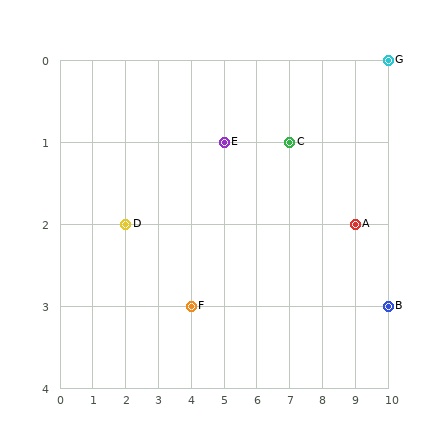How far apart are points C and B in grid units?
Points C and B are 3 columns and 2 rows apart (about 3.6 grid units diagonally).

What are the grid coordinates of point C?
Point C is at grid coordinates (7, 1).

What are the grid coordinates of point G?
Point G is at grid coordinates (10, 0).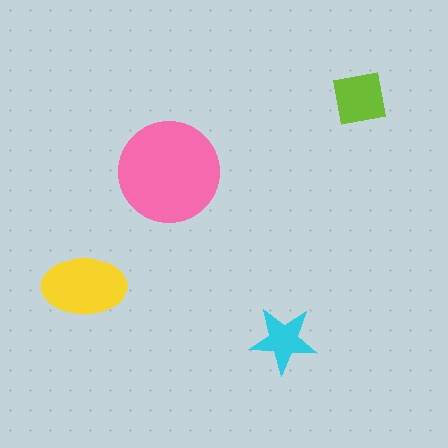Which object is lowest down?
The cyan star is bottommost.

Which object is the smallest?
The cyan star.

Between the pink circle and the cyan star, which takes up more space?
The pink circle.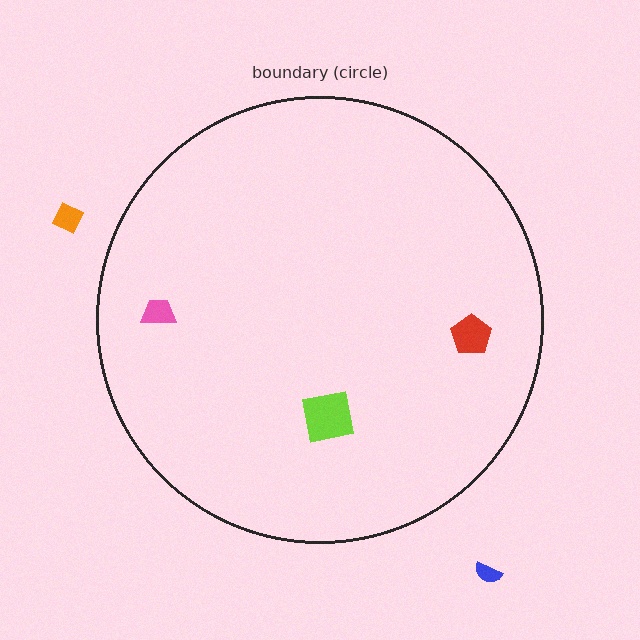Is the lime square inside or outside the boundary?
Inside.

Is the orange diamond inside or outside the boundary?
Outside.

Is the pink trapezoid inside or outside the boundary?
Inside.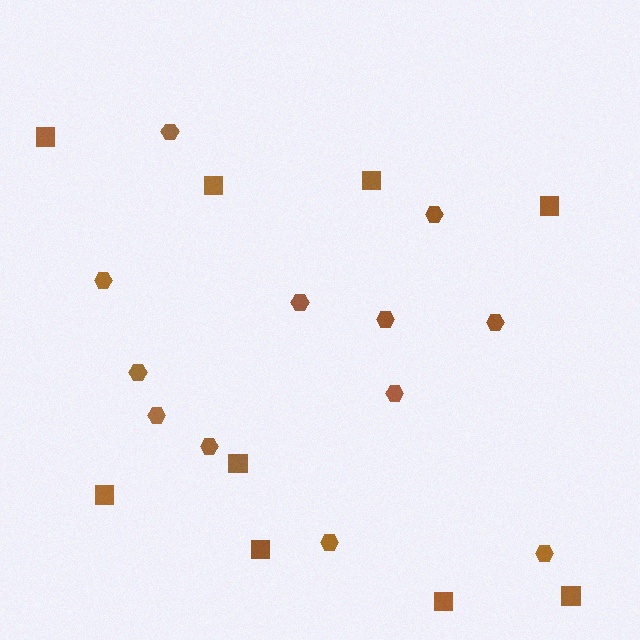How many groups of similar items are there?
There are 2 groups: one group of hexagons (12) and one group of squares (9).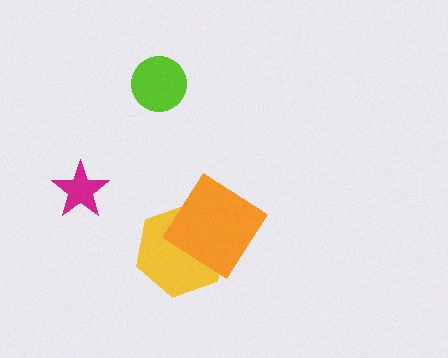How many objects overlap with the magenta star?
0 objects overlap with the magenta star.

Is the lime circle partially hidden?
No, no other shape covers it.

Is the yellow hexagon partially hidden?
Yes, it is partially covered by another shape.